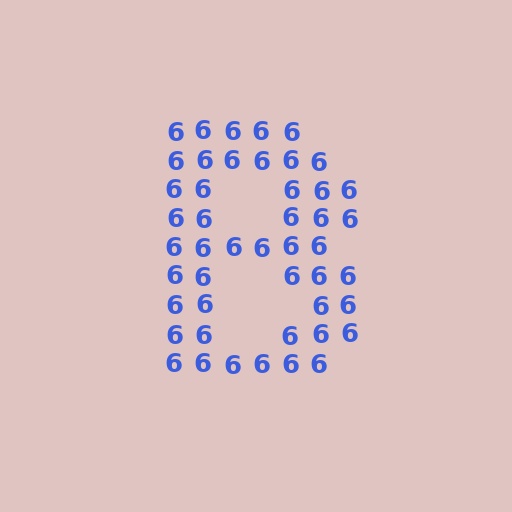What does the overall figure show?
The overall figure shows the letter B.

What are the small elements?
The small elements are digit 6's.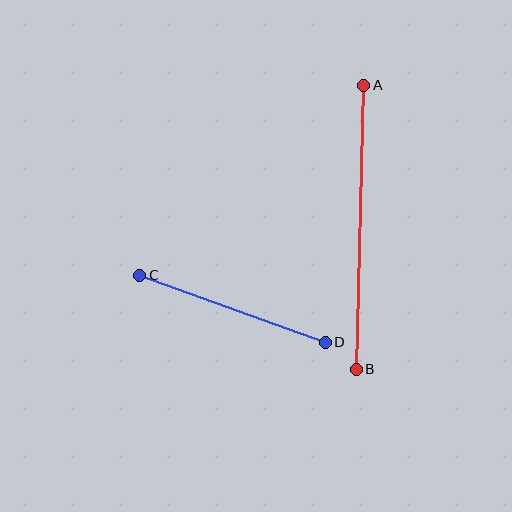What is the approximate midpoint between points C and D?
The midpoint is at approximately (232, 309) pixels.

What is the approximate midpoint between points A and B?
The midpoint is at approximately (360, 227) pixels.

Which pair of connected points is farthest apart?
Points A and B are farthest apart.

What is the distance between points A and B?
The distance is approximately 284 pixels.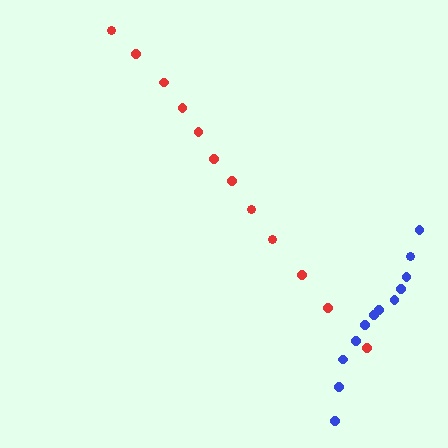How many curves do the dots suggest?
There are 2 distinct paths.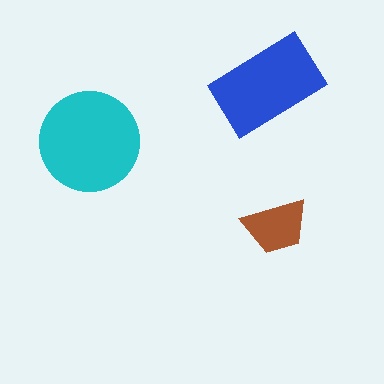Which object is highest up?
The blue rectangle is topmost.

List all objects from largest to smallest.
The cyan circle, the blue rectangle, the brown trapezoid.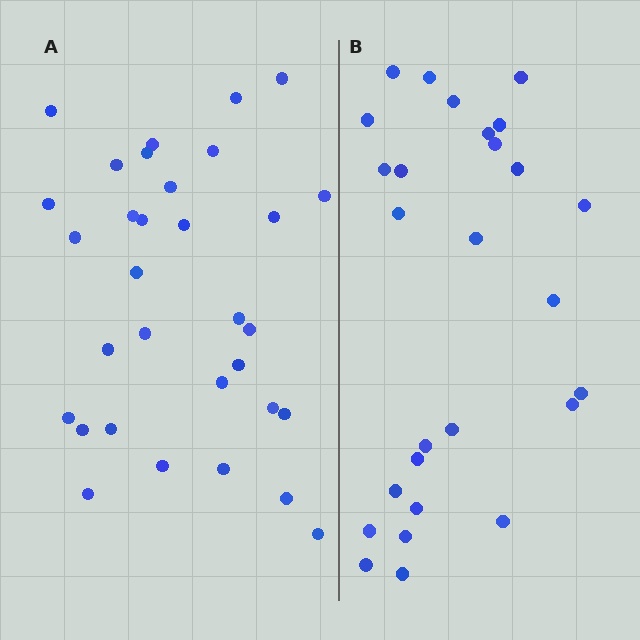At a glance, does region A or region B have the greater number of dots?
Region A (the left region) has more dots.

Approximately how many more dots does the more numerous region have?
Region A has about 5 more dots than region B.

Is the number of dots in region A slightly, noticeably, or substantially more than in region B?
Region A has only slightly more — the two regions are fairly close. The ratio is roughly 1.2 to 1.